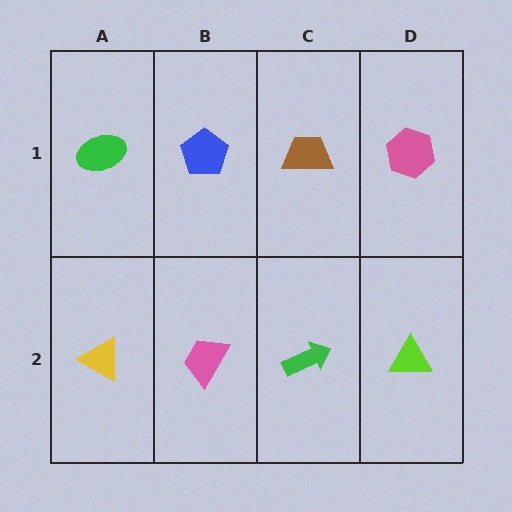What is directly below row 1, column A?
A yellow triangle.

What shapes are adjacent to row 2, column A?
A green ellipse (row 1, column A), a pink trapezoid (row 2, column B).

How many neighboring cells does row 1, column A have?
2.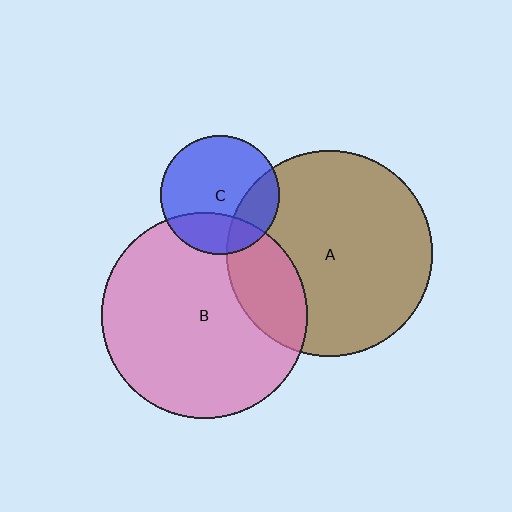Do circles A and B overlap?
Yes.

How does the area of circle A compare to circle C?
Approximately 3.0 times.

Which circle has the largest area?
Circle A (brown).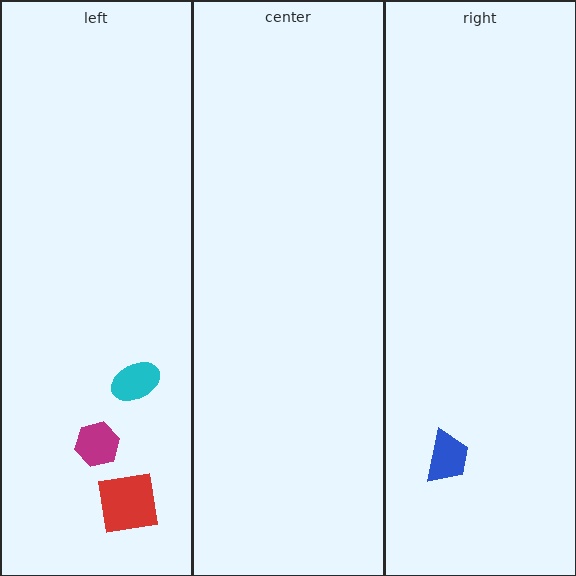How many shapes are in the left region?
3.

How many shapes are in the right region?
1.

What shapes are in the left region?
The cyan ellipse, the red square, the magenta hexagon.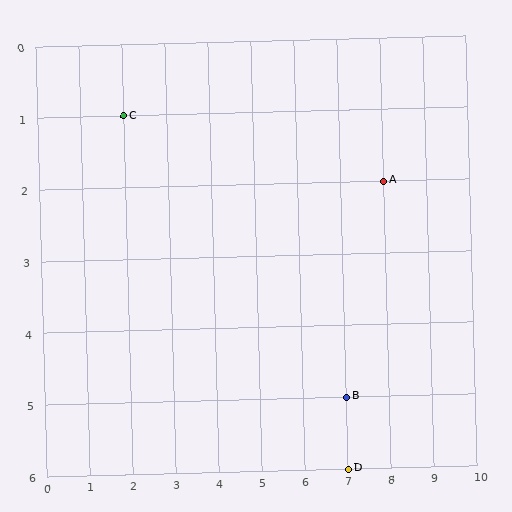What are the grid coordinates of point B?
Point B is at grid coordinates (7, 5).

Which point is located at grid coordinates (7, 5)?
Point B is at (7, 5).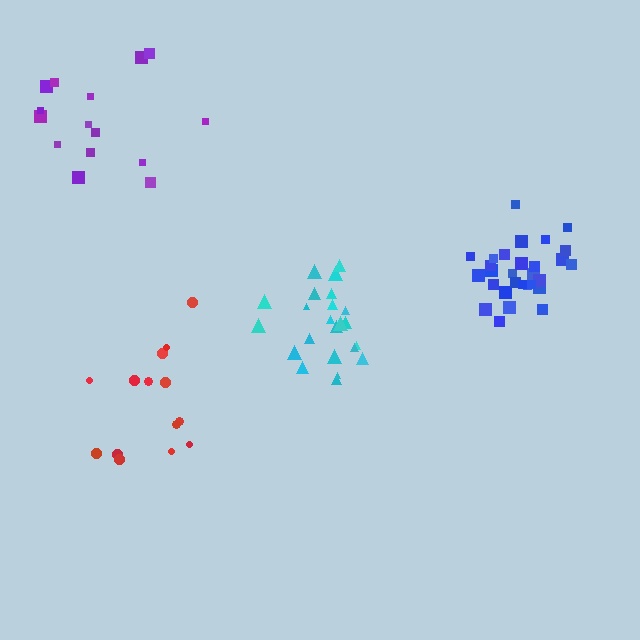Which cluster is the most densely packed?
Blue.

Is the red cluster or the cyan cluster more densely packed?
Cyan.